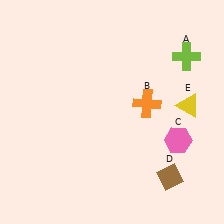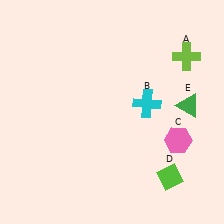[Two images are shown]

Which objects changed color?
B changed from orange to cyan. D changed from brown to lime. E changed from yellow to green.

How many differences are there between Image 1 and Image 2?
There are 3 differences between the two images.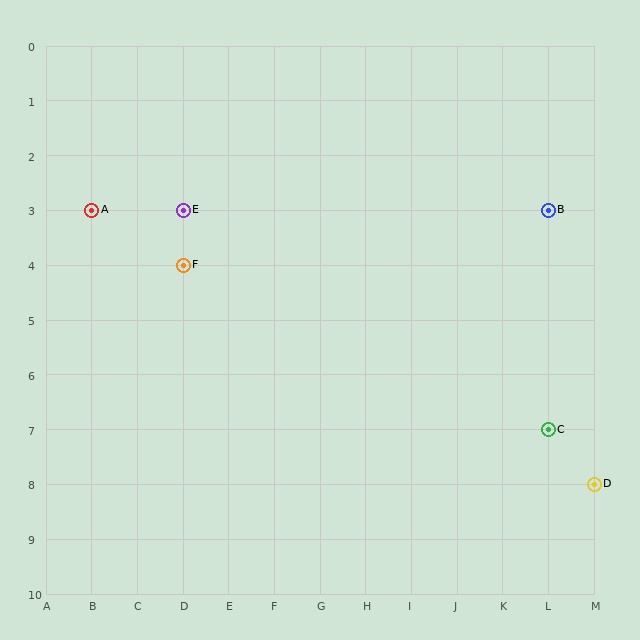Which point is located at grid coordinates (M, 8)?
Point D is at (M, 8).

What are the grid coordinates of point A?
Point A is at grid coordinates (B, 3).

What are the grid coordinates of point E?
Point E is at grid coordinates (D, 3).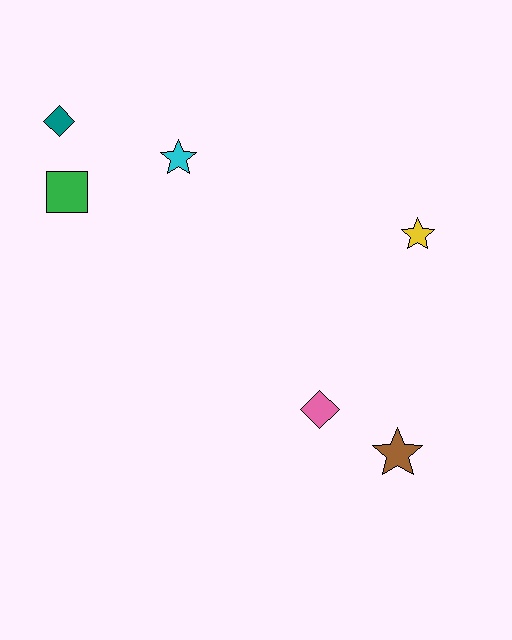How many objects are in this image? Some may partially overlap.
There are 6 objects.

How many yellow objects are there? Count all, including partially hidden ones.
There is 1 yellow object.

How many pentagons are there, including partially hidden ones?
There are no pentagons.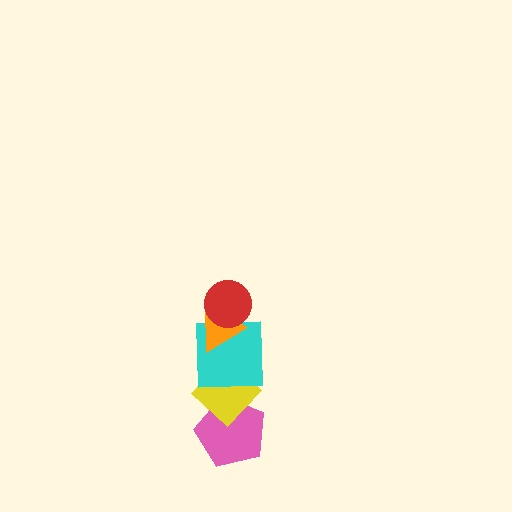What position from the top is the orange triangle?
The orange triangle is 2nd from the top.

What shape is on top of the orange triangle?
The red circle is on top of the orange triangle.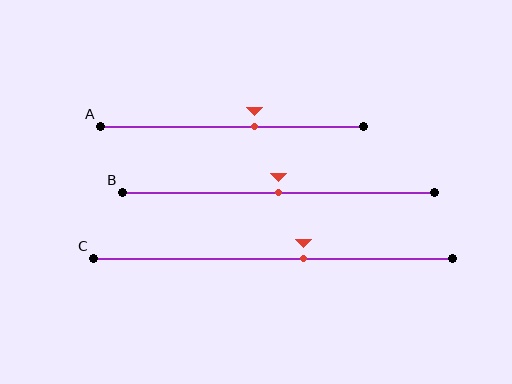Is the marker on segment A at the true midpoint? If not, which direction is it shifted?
No, the marker on segment A is shifted to the right by about 8% of the segment length.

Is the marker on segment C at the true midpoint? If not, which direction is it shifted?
No, the marker on segment C is shifted to the right by about 9% of the segment length.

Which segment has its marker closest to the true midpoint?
Segment B has its marker closest to the true midpoint.